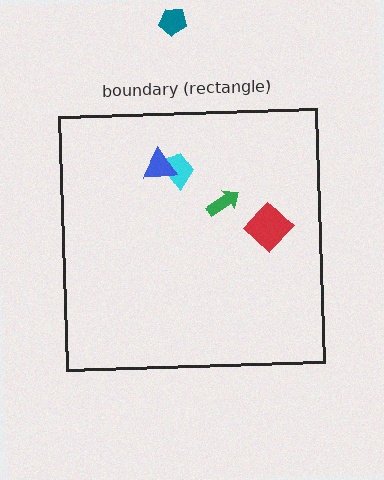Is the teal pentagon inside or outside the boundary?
Outside.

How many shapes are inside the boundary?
4 inside, 1 outside.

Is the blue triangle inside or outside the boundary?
Inside.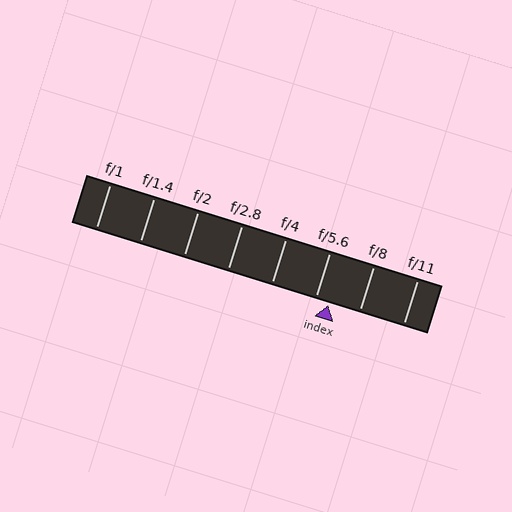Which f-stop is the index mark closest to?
The index mark is closest to f/5.6.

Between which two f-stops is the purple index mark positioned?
The index mark is between f/5.6 and f/8.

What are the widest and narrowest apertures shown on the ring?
The widest aperture shown is f/1 and the narrowest is f/11.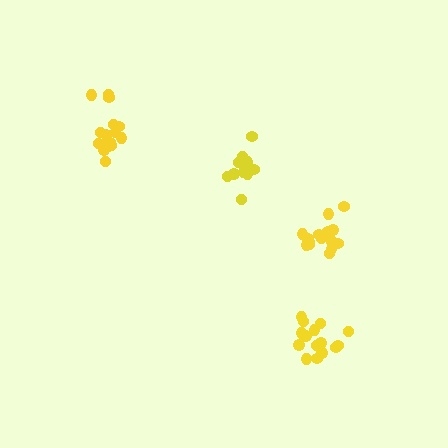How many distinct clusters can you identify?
There are 4 distinct clusters.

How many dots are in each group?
Group 1: 11 dots, Group 2: 15 dots, Group 3: 16 dots, Group 4: 16 dots (58 total).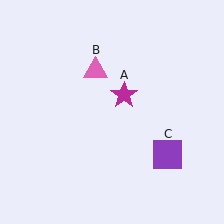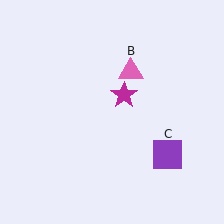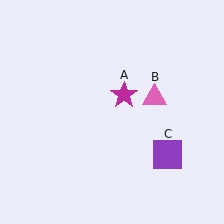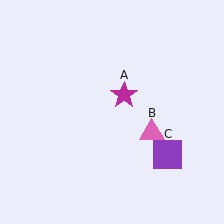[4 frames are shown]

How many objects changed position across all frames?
1 object changed position: pink triangle (object B).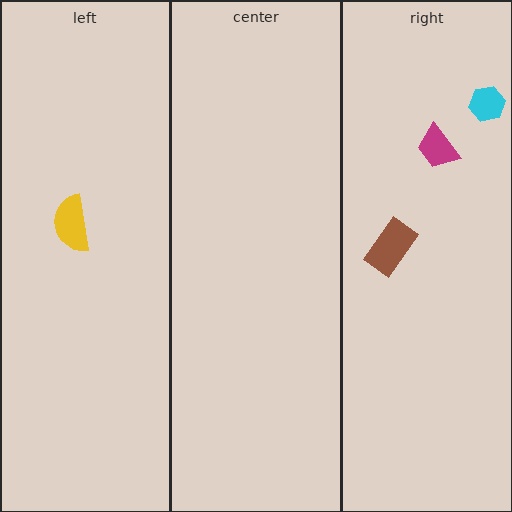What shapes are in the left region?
The yellow semicircle.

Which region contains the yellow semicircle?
The left region.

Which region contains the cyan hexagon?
The right region.